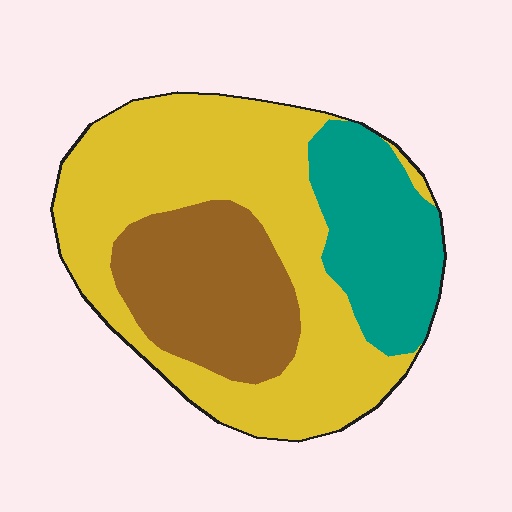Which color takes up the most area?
Yellow, at roughly 55%.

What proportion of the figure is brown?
Brown takes up about one quarter (1/4) of the figure.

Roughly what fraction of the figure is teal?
Teal takes up about one fifth (1/5) of the figure.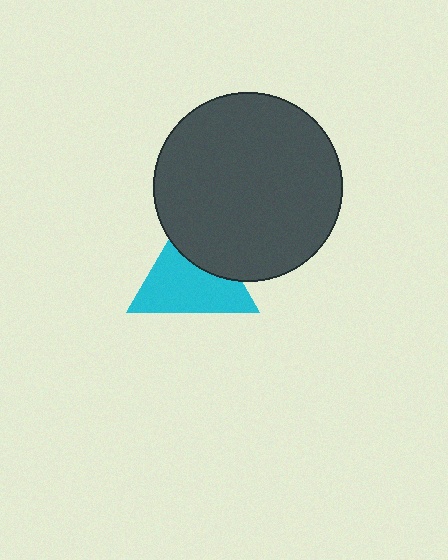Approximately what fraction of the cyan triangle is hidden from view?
Roughly 34% of the cyan triangle is hidden behind the dark gray circle.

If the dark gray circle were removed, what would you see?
You would see the complete cyan triangle.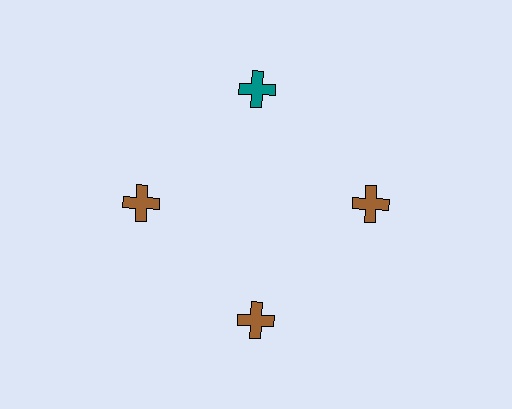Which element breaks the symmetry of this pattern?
The teal cross at roughly the 12 o'clock position breaks the symmetry. All other shapes are brown crosses.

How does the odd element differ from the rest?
It has a different color: teal instead of brown.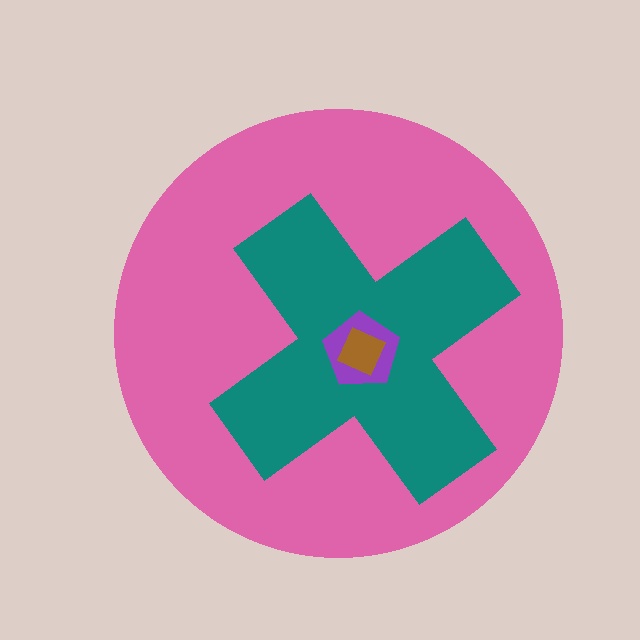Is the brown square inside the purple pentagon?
Yes.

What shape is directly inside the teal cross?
The purple pentagon.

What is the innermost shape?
The brown square.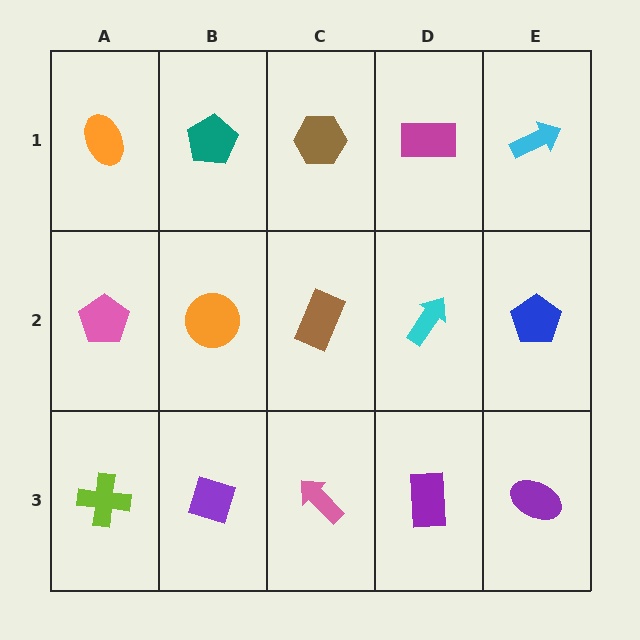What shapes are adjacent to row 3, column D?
A cyan arrow (row 2, column D), a pink arrow (row 3, column C), a purple ellipse (row 3, column E).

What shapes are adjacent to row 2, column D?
A magenta rectangle (row 1, column D), a purple rectangle (row 3, column D), a brown rectangle (row 2, column C), a blue pentagon (row 2, column E).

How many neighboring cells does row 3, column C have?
3.